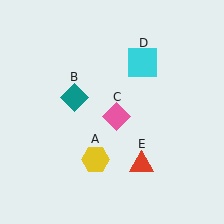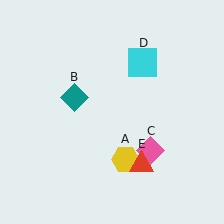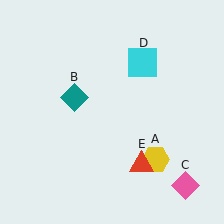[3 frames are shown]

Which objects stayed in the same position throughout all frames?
Teal diamond (object B) and cyan square (object D) and red triangle (object E) remained stationary.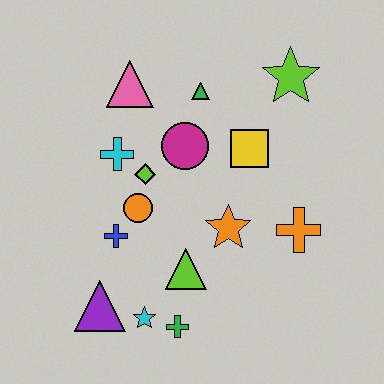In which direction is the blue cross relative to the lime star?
The blue cross is to the left of the lime star.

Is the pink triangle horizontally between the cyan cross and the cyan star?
Yes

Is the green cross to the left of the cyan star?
No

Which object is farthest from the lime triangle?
The lime star is farthest from the lime triangle.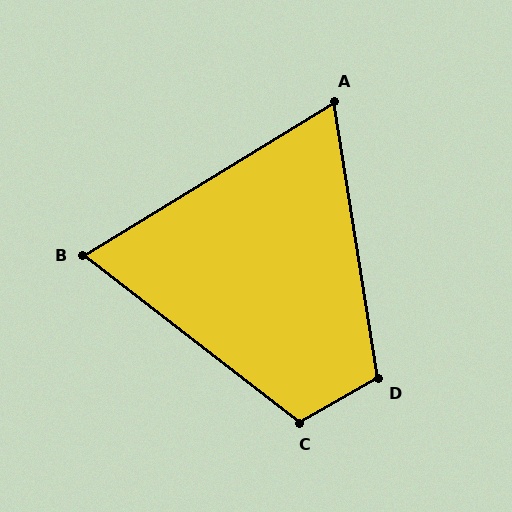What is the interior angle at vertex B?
Approximately 69 degrees (acute).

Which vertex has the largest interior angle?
C, at approximately 112 degrees.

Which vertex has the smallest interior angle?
A, at approximately 68 degrees.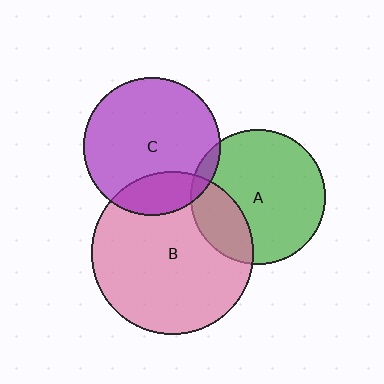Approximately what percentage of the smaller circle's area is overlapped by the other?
Approximately 20%.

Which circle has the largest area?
Circle B (pink).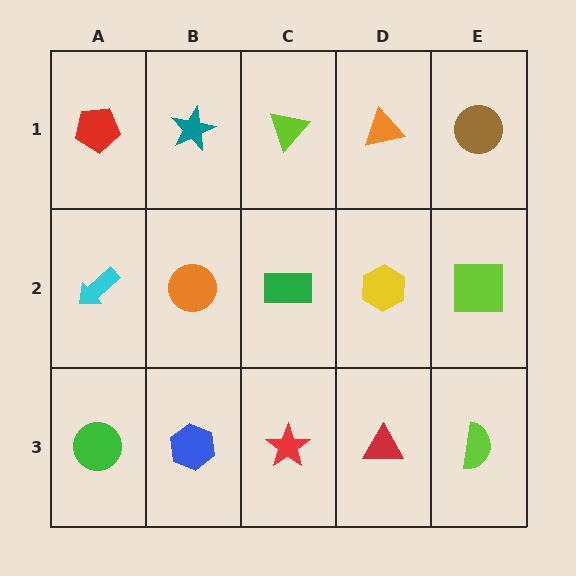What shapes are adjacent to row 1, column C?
A green rectangle (row 2, column C), a teal star (row 1, column B), an orange triangle (row 1, column D).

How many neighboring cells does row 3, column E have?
2.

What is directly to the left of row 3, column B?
A green circle.